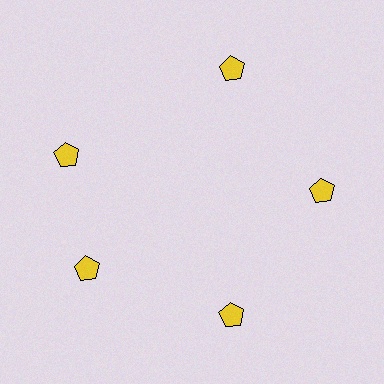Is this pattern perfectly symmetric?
No. The 5 yellow pentagons are arranged in a ring, but one element near the 10 o'clock position is rotated out of alignment along the ring, breaking the 5-fold rotational symmetry.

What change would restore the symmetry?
The symmetry would be restored by rotating it back into even spacing with its neighbors so that all 5 pentagons sit at equal angles and equal distance from the center.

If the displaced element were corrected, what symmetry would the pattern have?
It would have 5-fold rotational symmetry — the pattern would map onto itself every 72 degrees.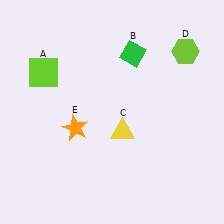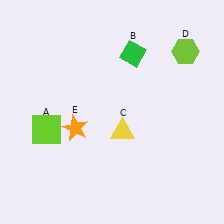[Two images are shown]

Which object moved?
The lime square (A) moved down.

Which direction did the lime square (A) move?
The lime square (A) moved down.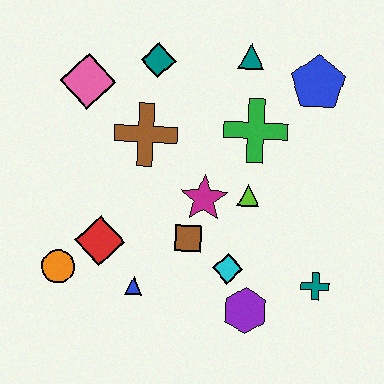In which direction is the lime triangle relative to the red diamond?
The lime triangle is to the right of the red diamond.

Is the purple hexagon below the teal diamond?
Yes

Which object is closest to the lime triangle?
The magenta star is closest to the lime triangle.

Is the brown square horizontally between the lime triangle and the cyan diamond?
No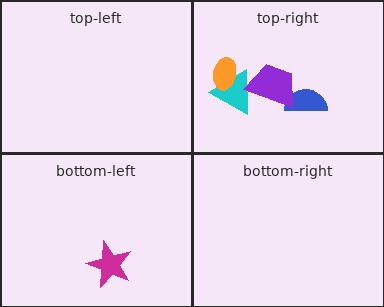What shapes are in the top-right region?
The blue semicircle, the cyan triangle, the purple trapezoid, the orange ellipse.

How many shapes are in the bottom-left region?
1.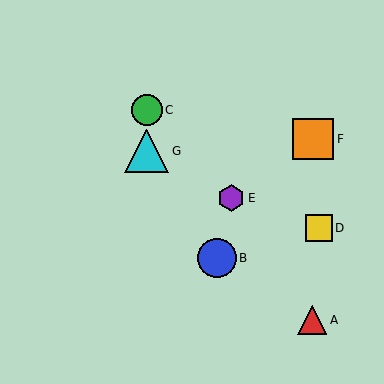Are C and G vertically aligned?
Yes, both are at x≈147.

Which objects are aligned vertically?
Objects C, G are aligned vertically.